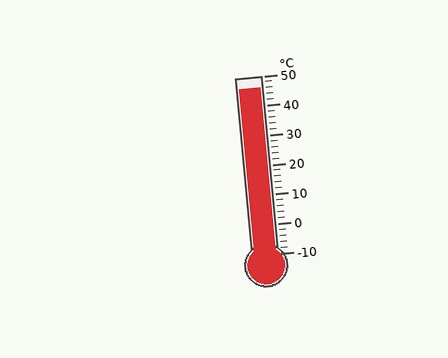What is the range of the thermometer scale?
The thermometer scale ranges from -10°C to 50°C.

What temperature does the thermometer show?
The thermometer shows approximately 46°C.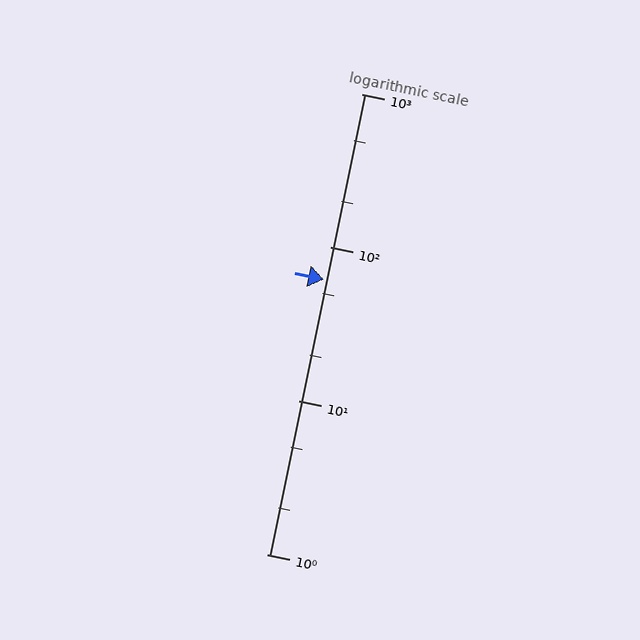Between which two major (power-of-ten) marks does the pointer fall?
The pointer is between 10 and 100.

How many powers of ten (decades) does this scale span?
The scale spans 3 decades, from 1 to 1000.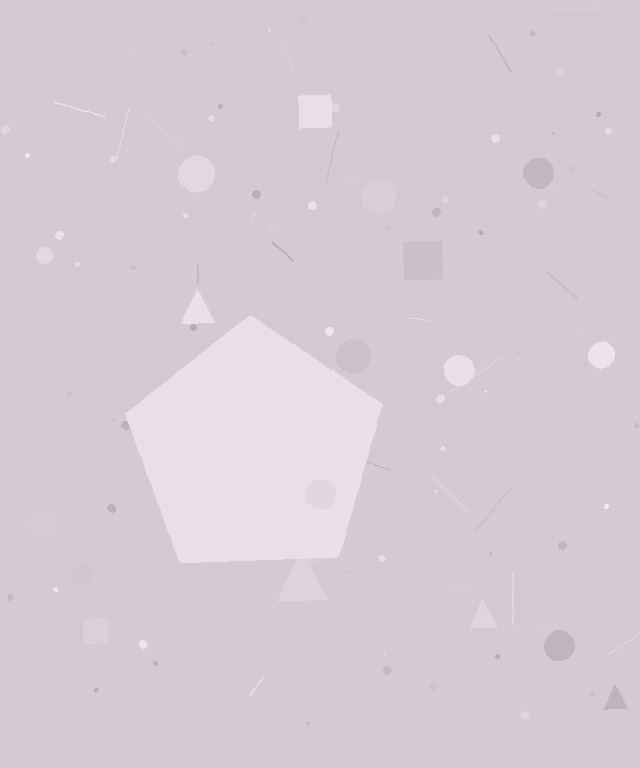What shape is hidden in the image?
A pentagon is hidden in the image.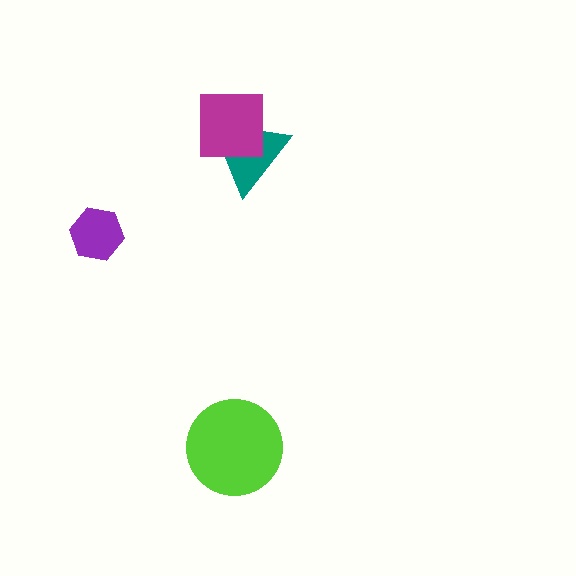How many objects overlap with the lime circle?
0 objects overlap with the lime circle.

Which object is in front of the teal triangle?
The magenta square is in front of the teal triangle.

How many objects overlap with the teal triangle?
1 object overlaps with the teal triangle.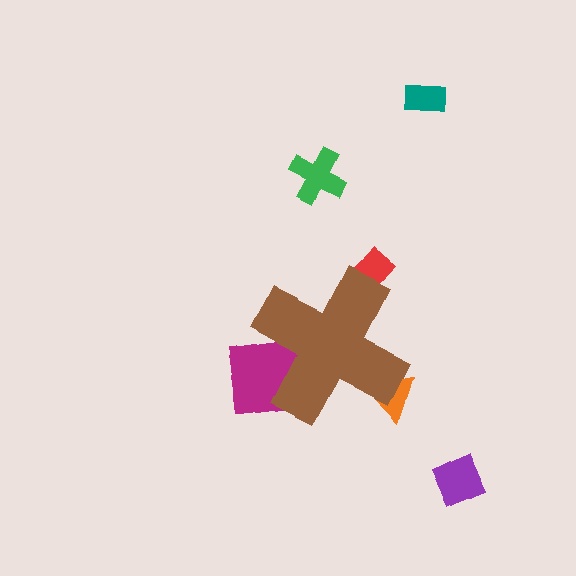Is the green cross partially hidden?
No, the green cross is fully visible.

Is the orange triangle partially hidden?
Yes, the orange triangle is partially hidden behind the brown cross.